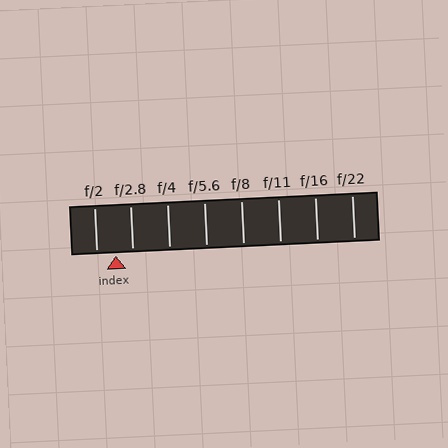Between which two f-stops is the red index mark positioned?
The index mark is between f/2 and f/2.8.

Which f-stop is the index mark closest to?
The index mark is closest to f/2.8.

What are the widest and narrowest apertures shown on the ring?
The widest aperture shown is f/2 and the narrowest is f/22.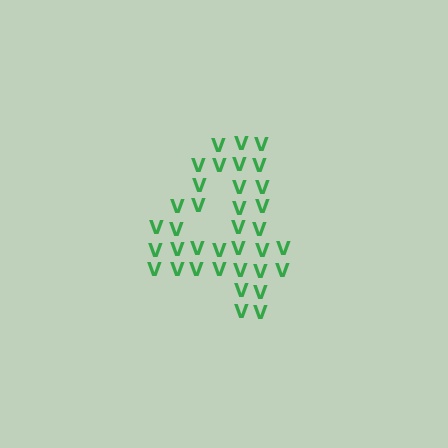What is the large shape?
The large shape is the digit 4.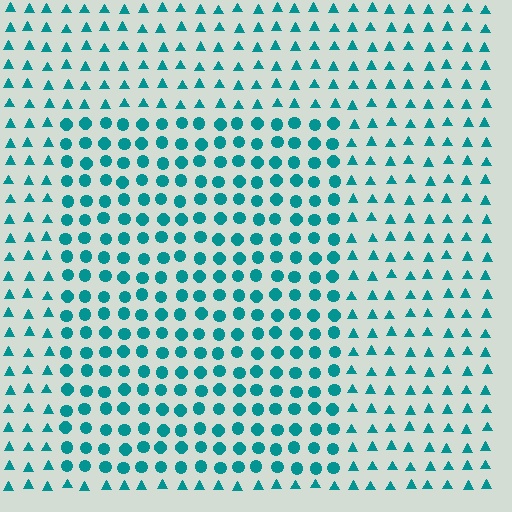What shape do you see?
I see a rectangle.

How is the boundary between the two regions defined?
The boundary is defined by a change in element shape: circles inside vs. triangles outside. All elements share the same color and spacing.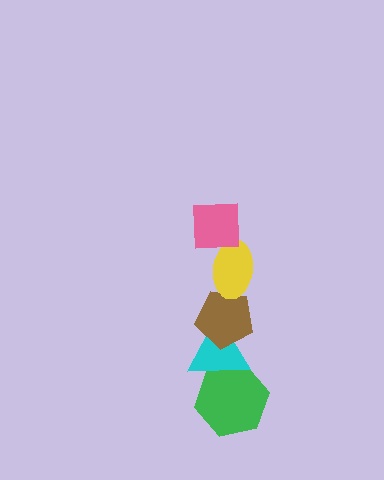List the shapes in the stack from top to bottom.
From top to bottom: the pink square, the yellow ellipse, the brown pentagon, the cyan triangle, the green hexagon.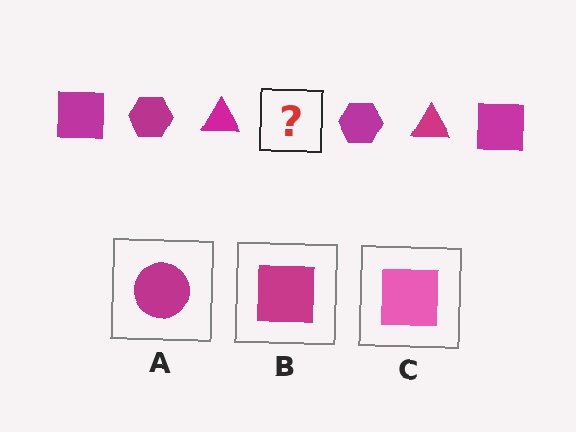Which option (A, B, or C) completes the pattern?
B.